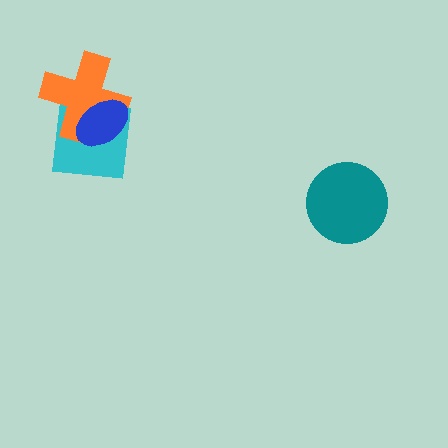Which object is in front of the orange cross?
The blue ellipse is in front of the orange cross.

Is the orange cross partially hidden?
Yes, it is partially covered by another shape.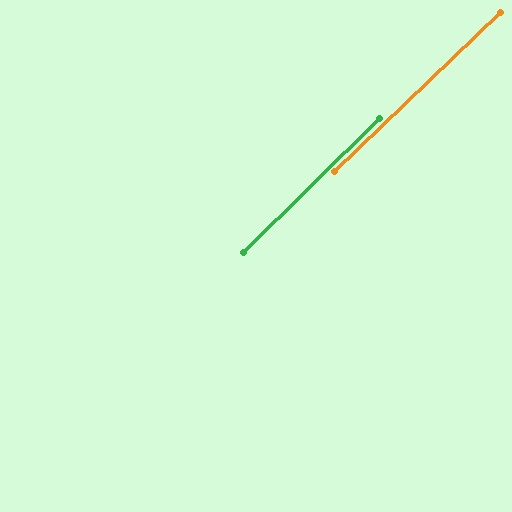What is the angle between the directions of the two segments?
Approximately 1 degree.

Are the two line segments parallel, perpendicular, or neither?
Parallel — their directions differ by only 0.5°.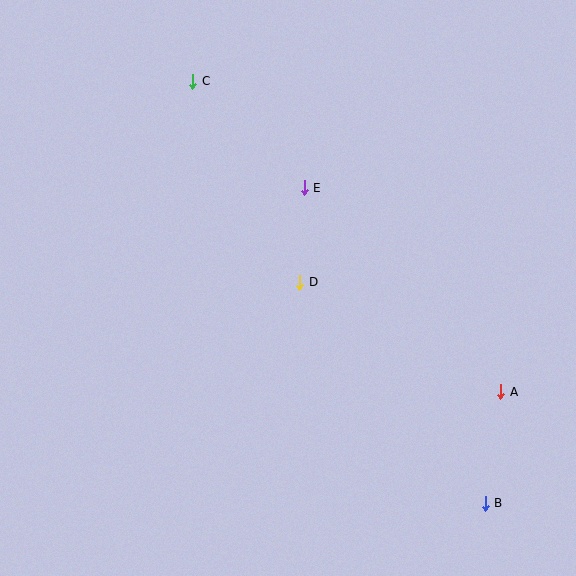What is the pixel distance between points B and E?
The distance between B and E is 364 pixels.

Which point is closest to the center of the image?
Point D at (300, 282) is closest to the center.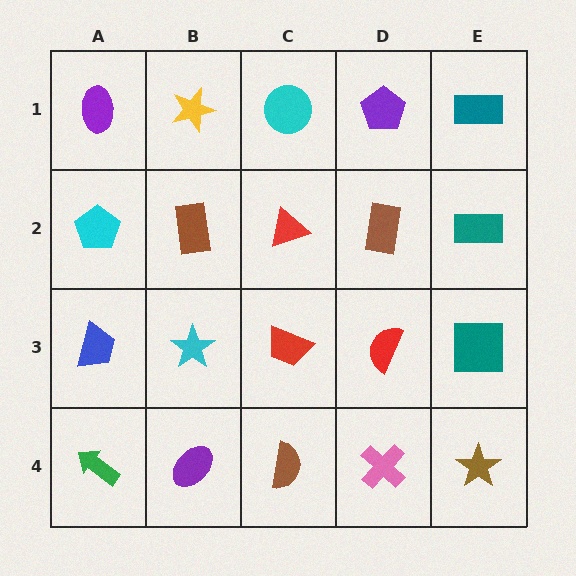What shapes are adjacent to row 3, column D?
A brown rectangle (row 2, column D), a pink cross (row 4, column D), a red trapezoid (row 3, column C), a teal square (row 3, column E).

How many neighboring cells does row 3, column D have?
4.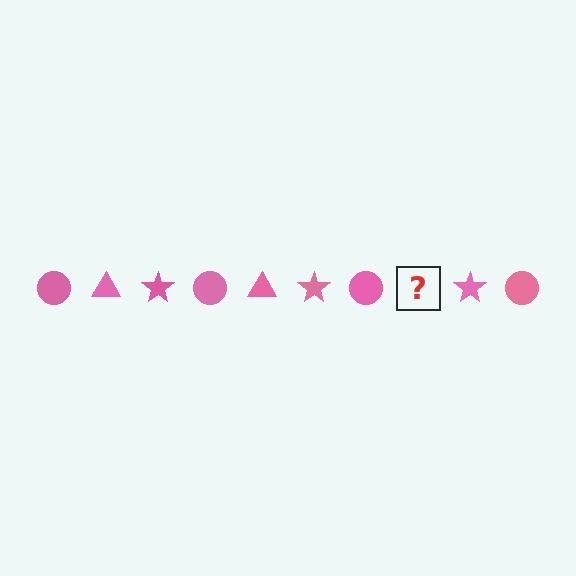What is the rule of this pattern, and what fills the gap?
The rule is that the pattern cycles through circle, triangle, star shapes in pink. The gap should be filled with a pink triangle.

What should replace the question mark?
The question mark should be replaced with a pink triangle.